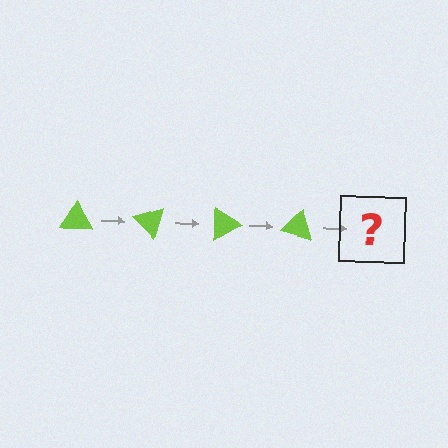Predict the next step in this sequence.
The next step is a lime triangle rotated 180 degrees.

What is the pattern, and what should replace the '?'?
The pattern is that the triangle rotates 45 degrees each step. The '?' should be a lime triangle rotated 180 degrees.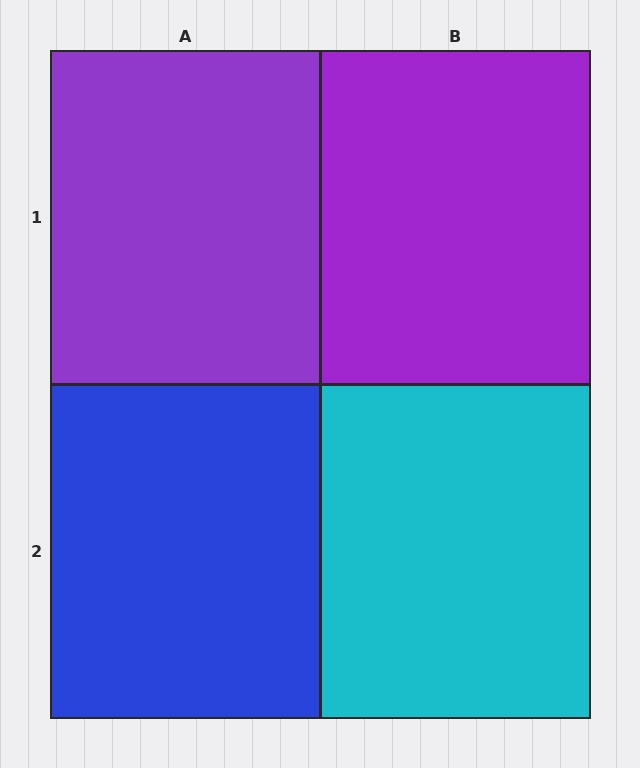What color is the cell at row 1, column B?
Purple.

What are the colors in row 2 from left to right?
Blue, cyan.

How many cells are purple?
2 cells are purple.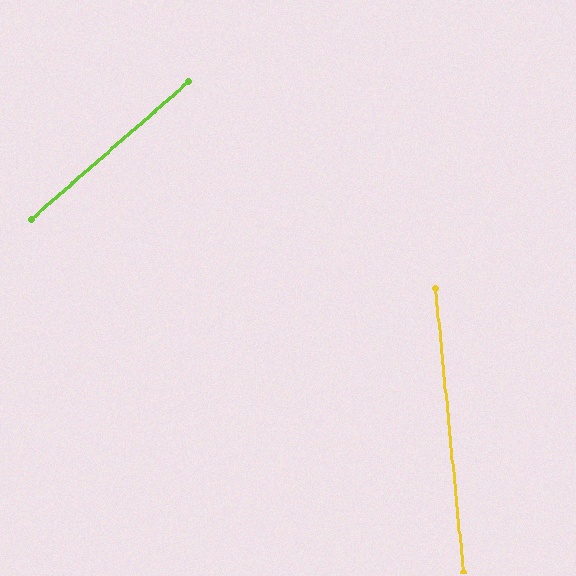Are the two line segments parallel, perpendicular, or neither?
Neither parallel nor perpendicular — they differ by about 54°.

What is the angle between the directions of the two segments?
Approximately 54 degrees.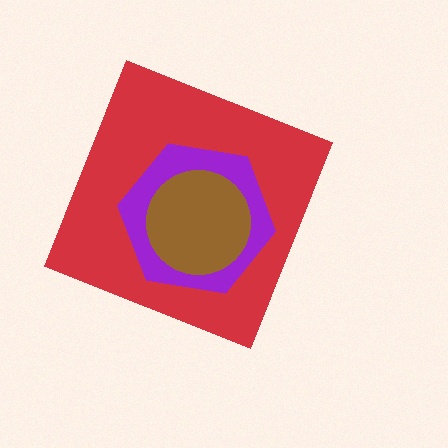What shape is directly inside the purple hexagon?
The brown circle.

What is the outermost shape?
The red diamond.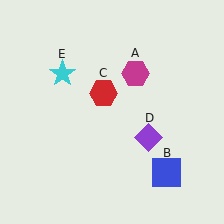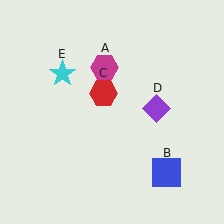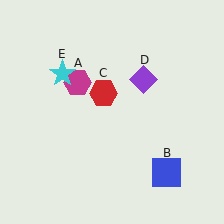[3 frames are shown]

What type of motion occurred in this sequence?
The magenta hexagon (object A), purple diamond (object D) rotated counterclockwise around the center of the scene.